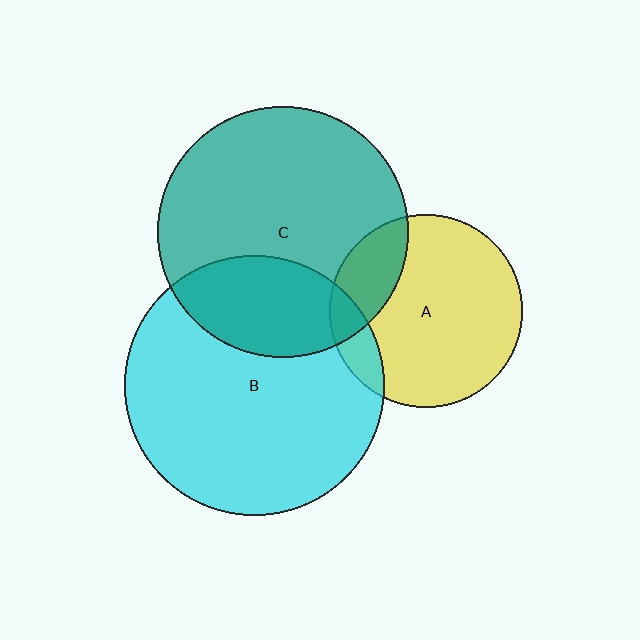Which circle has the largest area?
Circle B (cyan).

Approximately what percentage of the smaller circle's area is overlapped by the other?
Approximately 30%.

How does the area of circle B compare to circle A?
Approximately 1.8 times.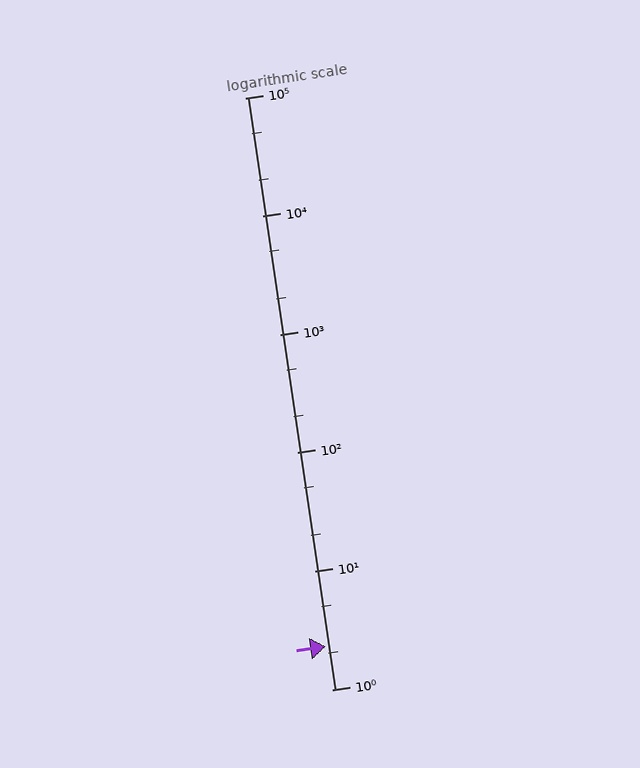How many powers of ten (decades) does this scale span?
The scale spans 5 decades, from 1 to 100000.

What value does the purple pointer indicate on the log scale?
The pointer indicates approximately 2.3.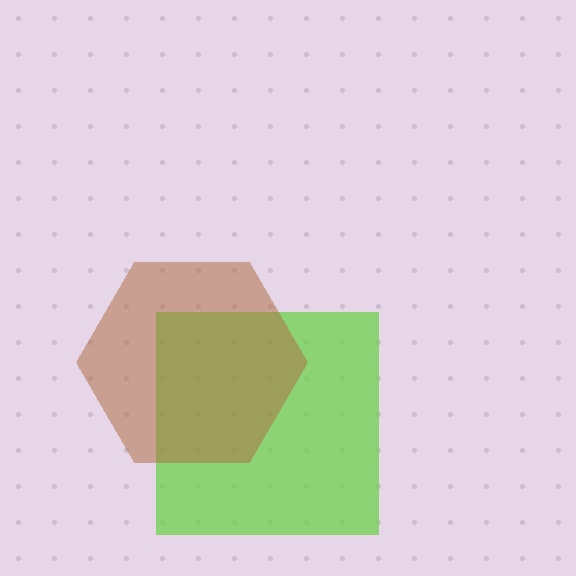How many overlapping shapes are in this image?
There are 2 overlapping shapes in the image.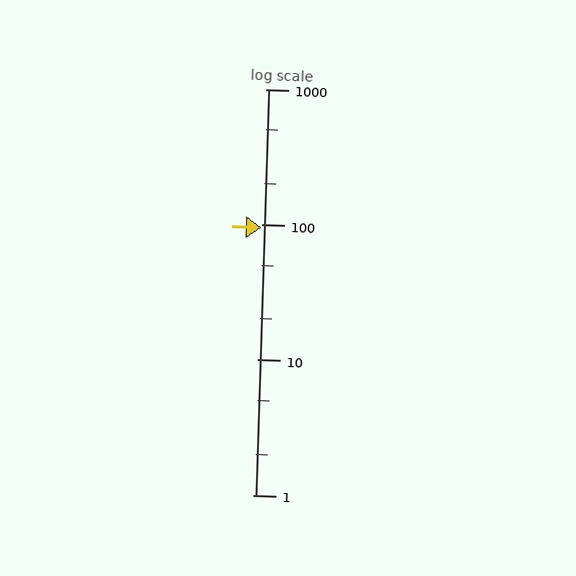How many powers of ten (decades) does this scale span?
The scale spans 3 decades, from 1 to 1000.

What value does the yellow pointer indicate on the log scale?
The pointer indicates approximately 95.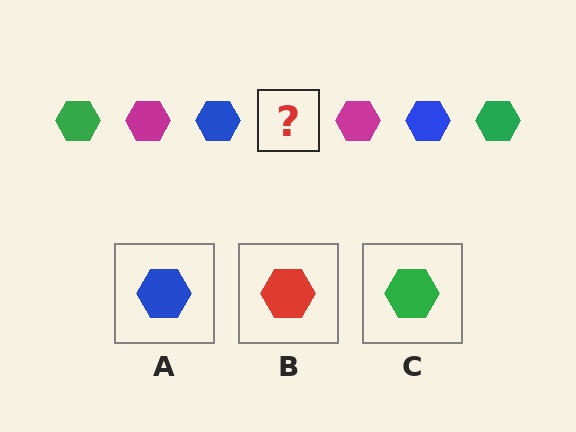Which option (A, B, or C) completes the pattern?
C.